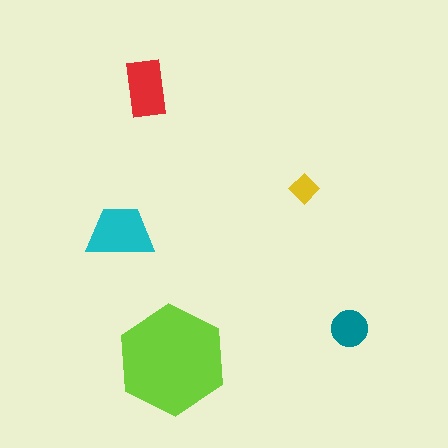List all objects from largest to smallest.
The lime hexagon, the cyan trapezoid, the red rectangle, the teal circle, the yellow diamond.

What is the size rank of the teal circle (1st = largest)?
4th.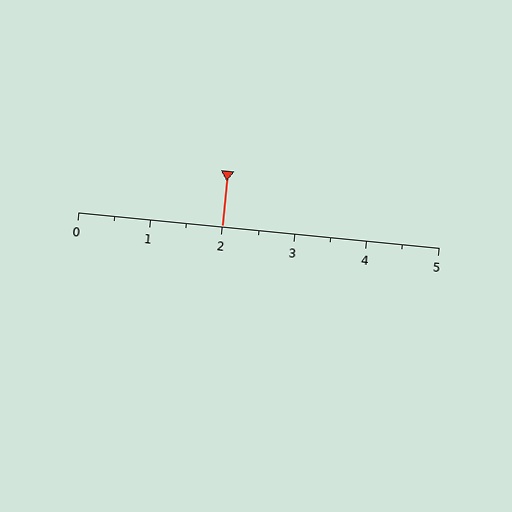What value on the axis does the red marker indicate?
The marker indicates approximately 2.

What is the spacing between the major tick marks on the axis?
The major ticks are spaced 1 apart.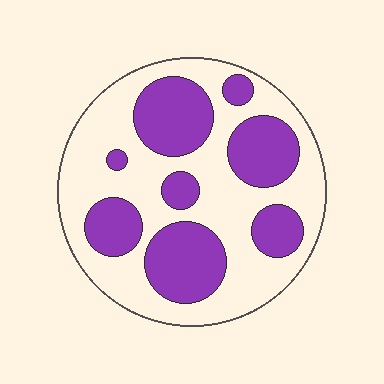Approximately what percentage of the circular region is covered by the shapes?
Approximately 40%.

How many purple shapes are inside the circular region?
8.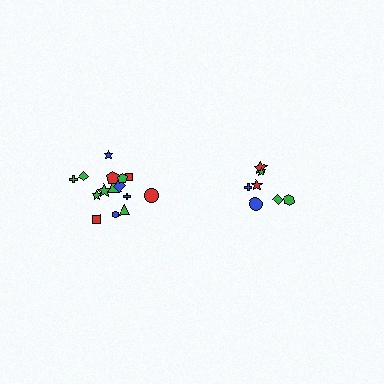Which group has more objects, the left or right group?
The left group.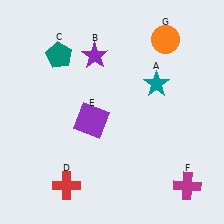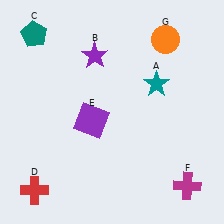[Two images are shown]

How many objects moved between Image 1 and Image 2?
2 objects moved between the two images.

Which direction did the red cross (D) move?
The red cross (D) moved left.